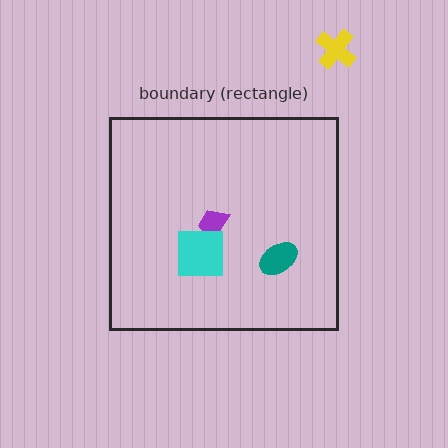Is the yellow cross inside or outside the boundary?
Outside.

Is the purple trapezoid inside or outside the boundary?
Inside.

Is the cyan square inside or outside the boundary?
Inside.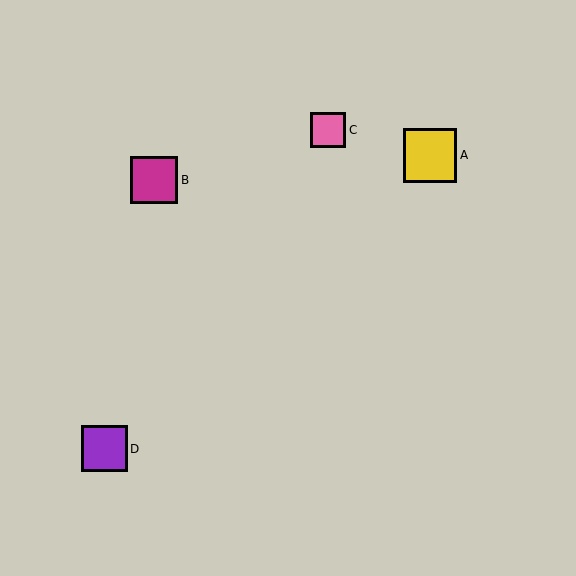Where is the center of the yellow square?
The center of the yellow square is at (430, 155).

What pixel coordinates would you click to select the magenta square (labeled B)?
Click at (154, 180) to select the magenta square B.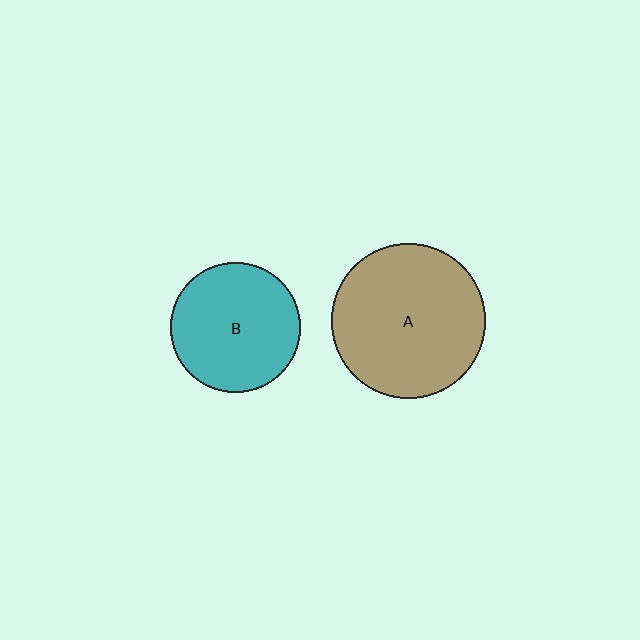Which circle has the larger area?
Circle A (brown).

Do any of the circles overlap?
No, none of the circles overlap.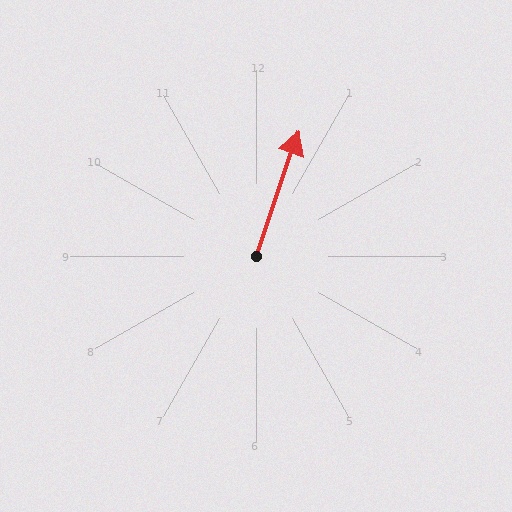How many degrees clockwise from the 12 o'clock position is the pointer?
Approximately 19 degrees.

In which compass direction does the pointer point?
North.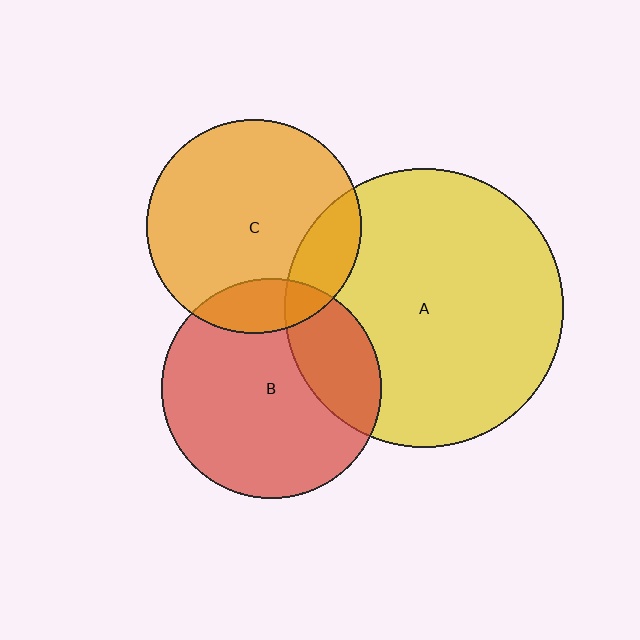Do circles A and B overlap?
Yes.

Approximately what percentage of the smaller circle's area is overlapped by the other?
Approximately 25%.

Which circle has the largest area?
Circle A (yellow).